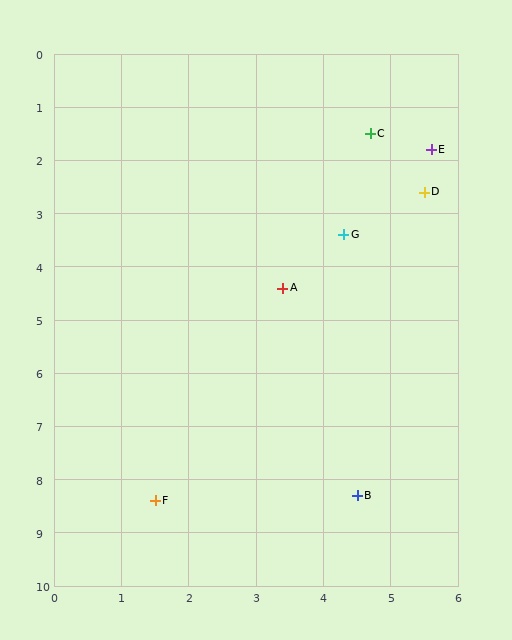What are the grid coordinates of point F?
Point F is at approximately (1.5, 8.4).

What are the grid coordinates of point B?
Point B is at approximately (4.5, 8.3).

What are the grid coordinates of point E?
Point E is at approximately (5.6, 1.8).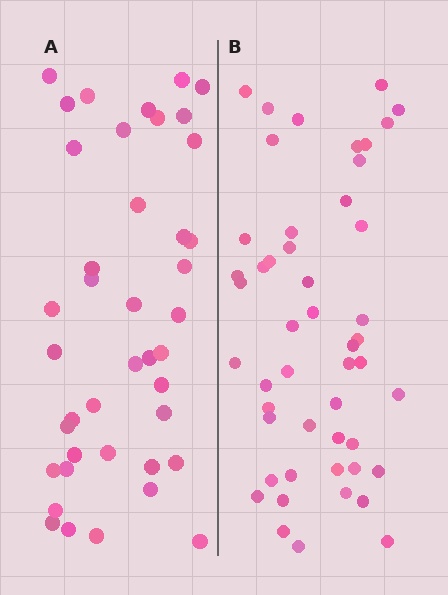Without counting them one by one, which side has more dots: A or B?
Region B (the right region) has more dots.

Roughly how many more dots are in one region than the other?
Region B has roughly 8 or so more dots than region A.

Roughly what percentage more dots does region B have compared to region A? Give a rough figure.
About 20% more.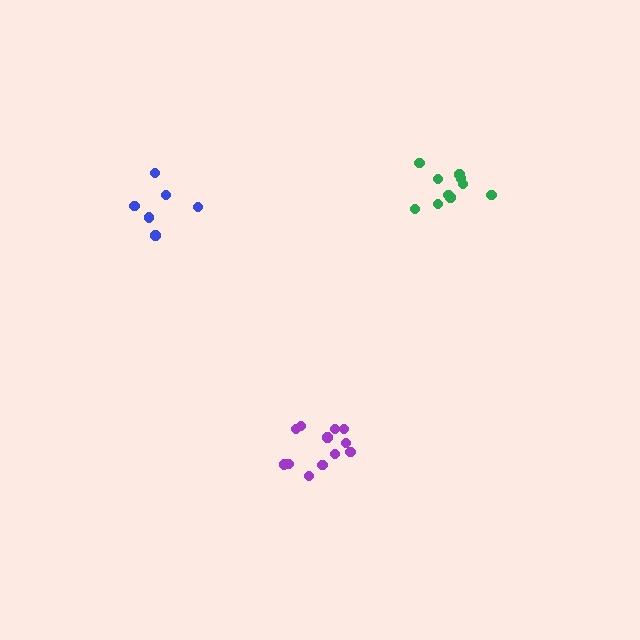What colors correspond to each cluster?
The clusters are colored: purple, green, blue.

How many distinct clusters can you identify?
There are 3 distinct clusters.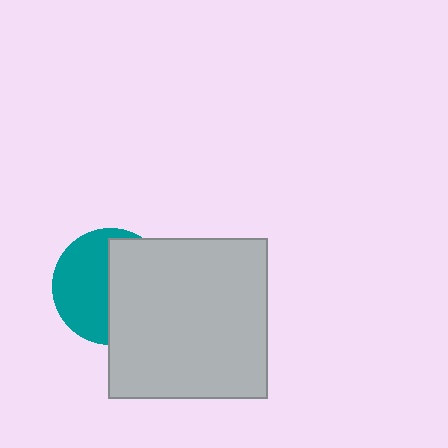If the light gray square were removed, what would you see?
You would see the complete teal circle.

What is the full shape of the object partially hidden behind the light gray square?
The partially hidden object is a teal circle.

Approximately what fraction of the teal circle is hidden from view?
Roughly 51% of the teal circle is hidden behind the light gray square.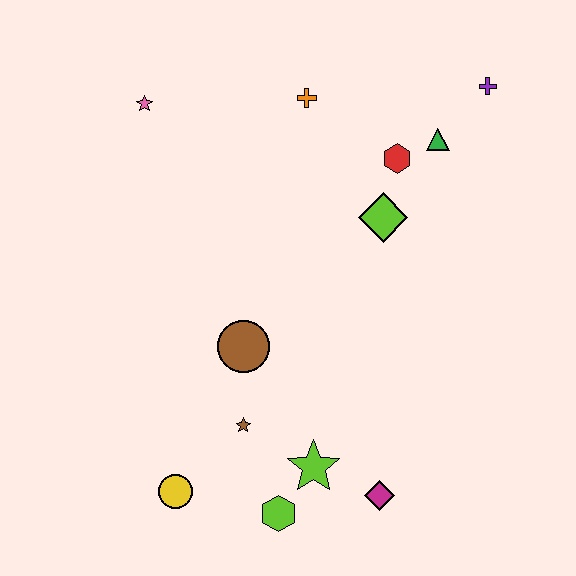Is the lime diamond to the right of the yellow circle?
Yes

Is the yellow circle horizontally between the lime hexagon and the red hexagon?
No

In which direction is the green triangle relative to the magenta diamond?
The green triangle is above the magenta diamond.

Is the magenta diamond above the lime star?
No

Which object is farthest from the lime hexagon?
The purple cross is farthest from the lime hexagon.